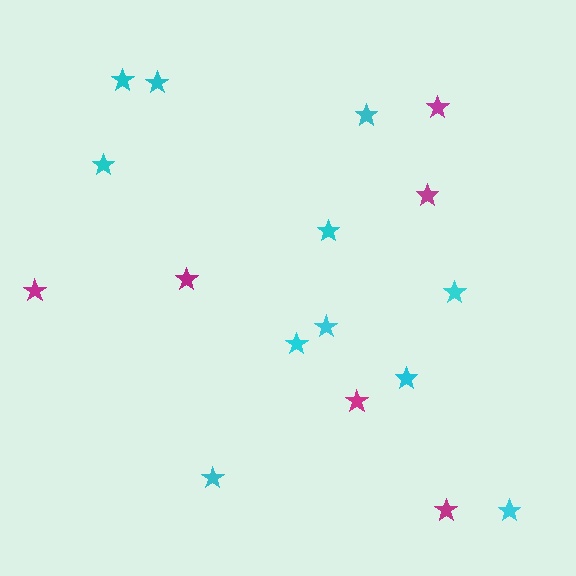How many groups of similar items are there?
There are 2 groups: one group of magenta stars (6) and one group of cyan stars (11).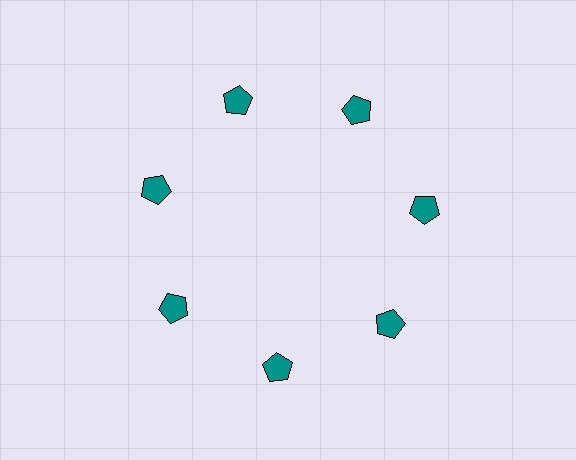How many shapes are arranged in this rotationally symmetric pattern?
There are 7 shapes, arranged in 7 groups of 1.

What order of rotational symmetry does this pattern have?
This pattern has 7-fold rotational symmetry.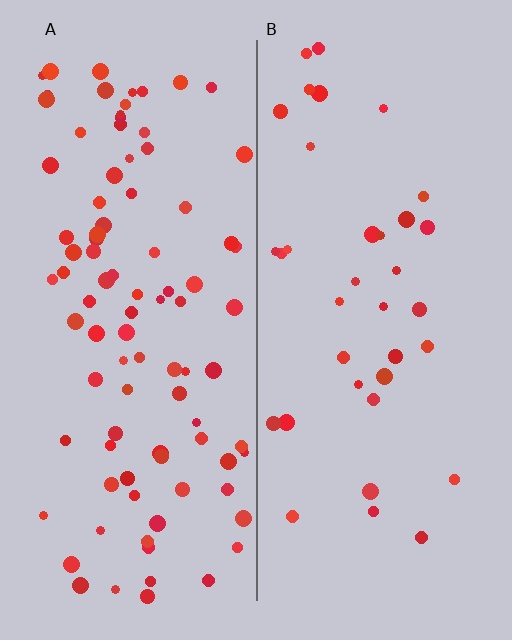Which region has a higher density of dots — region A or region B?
A (the left).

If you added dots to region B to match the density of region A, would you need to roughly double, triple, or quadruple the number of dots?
Approximately triple.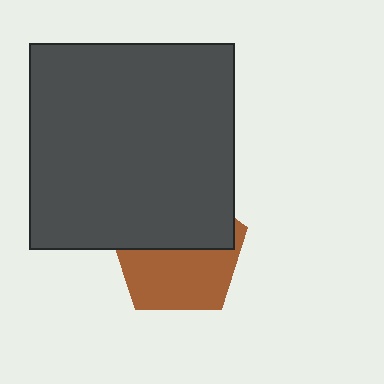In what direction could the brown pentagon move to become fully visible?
The brown pentagon could move down. That would shift it out from behind the dark gray square entirely.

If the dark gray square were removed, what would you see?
You would see the complete brown pentagon.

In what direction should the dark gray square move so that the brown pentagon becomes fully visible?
The dark gray square should move up. That is the shortest direction to clear the overlap and leave the brown pentagon fully visible.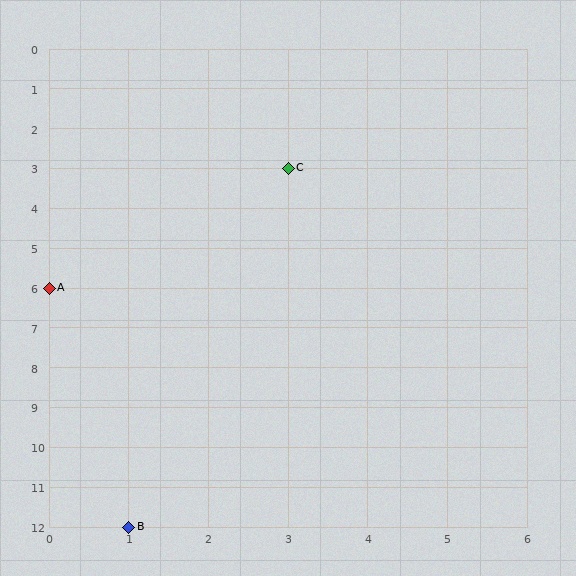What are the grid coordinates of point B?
Point B is at grid coordinates (1, 12).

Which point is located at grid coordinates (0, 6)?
Point A is at (0, 6).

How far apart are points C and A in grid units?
Points C and A are 3 columns and 3 rows apart (about 4.2 grid units diagonally).